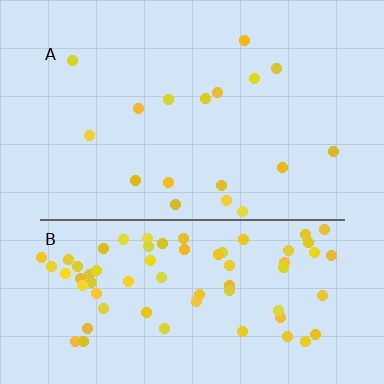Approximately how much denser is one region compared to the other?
Approximately 4.3× — region B over region A.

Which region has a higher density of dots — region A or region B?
B (the bottom).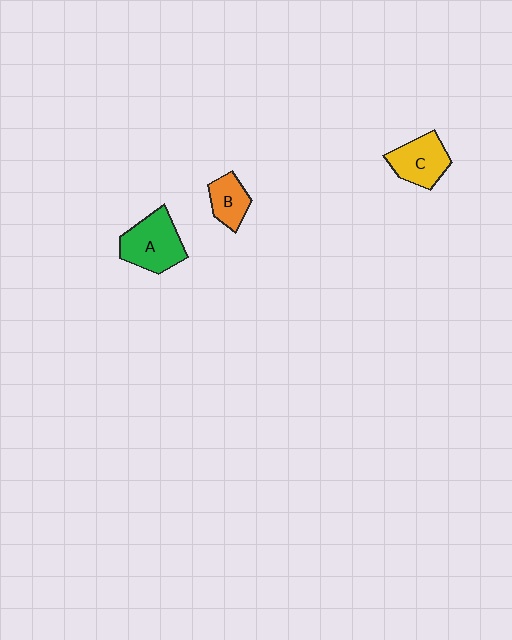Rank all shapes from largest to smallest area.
From largest to smallest: A (green), C (yellow), B (orange).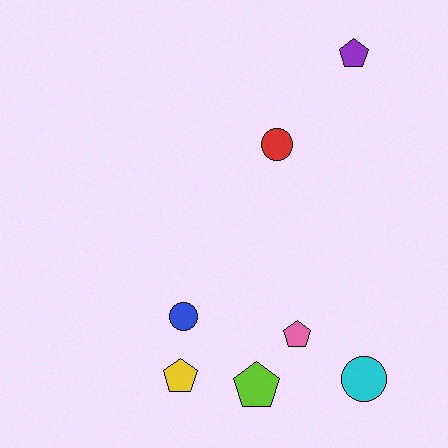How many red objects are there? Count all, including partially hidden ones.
There is 1 red object.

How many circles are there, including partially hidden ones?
There are 3 circles.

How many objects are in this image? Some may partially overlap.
There are 7 objects.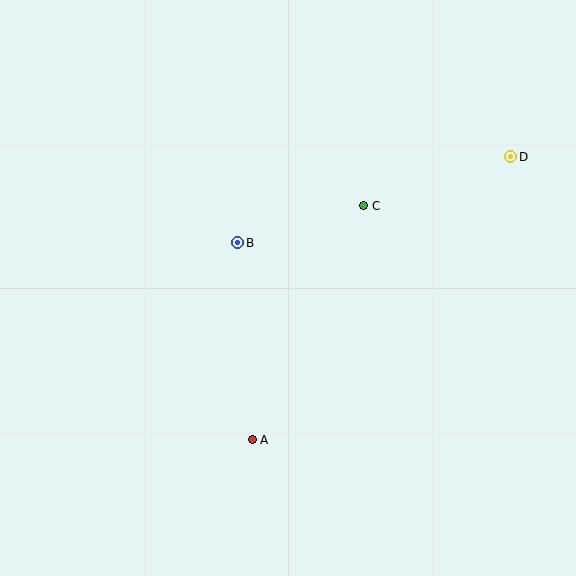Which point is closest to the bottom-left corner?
Point A is closest to the bottom-left corner.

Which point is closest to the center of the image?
Point B at (238, 243) is closest to the center.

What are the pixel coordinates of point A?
Point A is at (252, 440).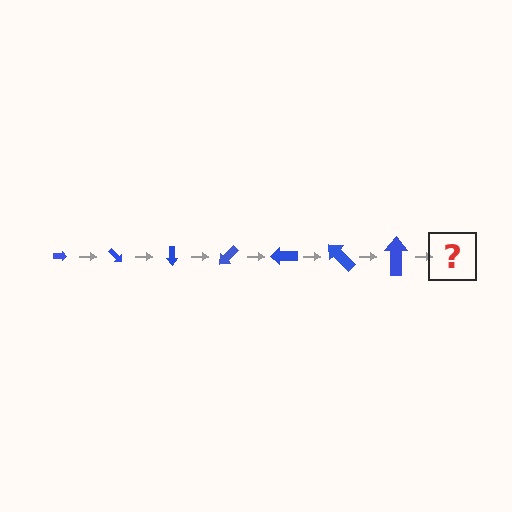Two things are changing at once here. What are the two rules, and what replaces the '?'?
The two rules are that the arrow grows larger each step and it rotates 45 degrees each step. The '?' should be an arrow, larger than the previous one and rotated 315 degrees from the start.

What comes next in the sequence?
The next element should be an arrow, larger than the previous one and rotated 315 degrees from the start.